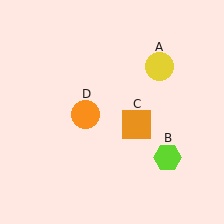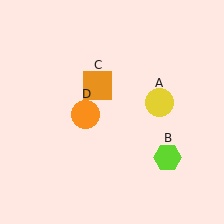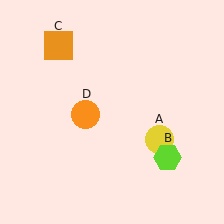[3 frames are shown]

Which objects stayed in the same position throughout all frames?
Lime hexagon (object B) and orange circle (object D) remained stationary.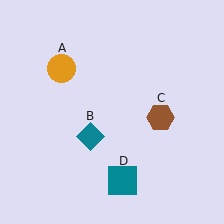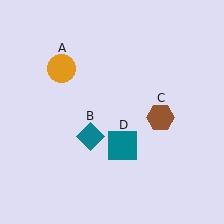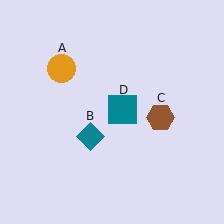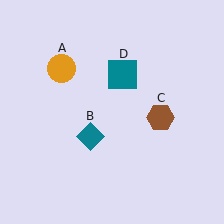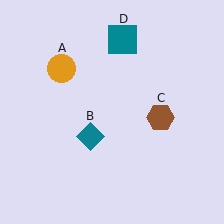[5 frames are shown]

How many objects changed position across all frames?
1 object changed position: teal square (object D).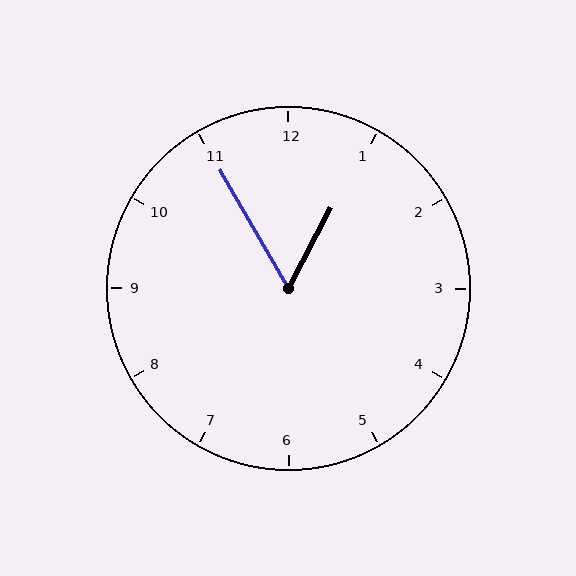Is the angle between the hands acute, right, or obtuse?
It is acute.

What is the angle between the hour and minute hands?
Approximately 58 degrees.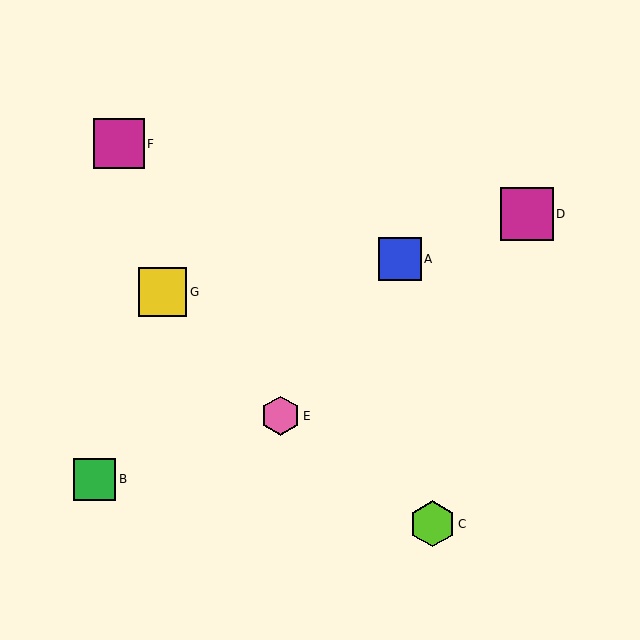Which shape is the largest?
The magenta square (labeled D) is the largest.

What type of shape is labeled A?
Shape A is a blue square.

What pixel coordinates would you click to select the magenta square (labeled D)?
Click at (527, 214) to select the magenta square D.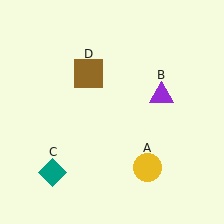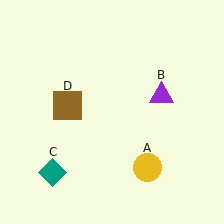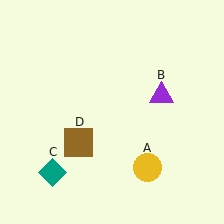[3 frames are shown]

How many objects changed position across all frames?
1 object changed position: brown square (object D).